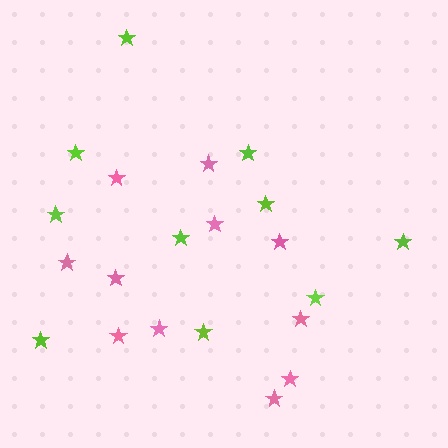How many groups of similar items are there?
There are 2 groups: one group of pink stars (11) and one group of lime stars (10).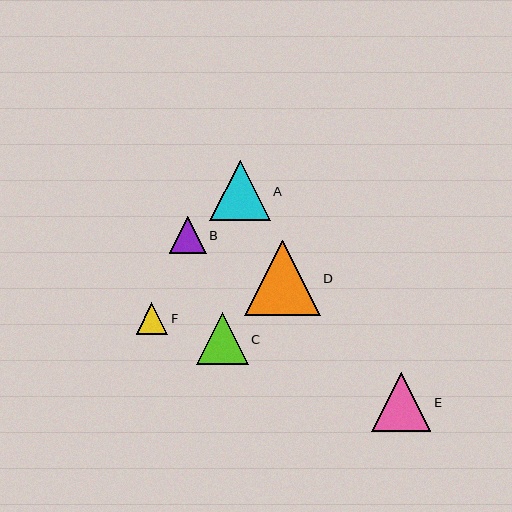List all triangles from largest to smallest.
From largest to smallest: D, A, E, C, B, F.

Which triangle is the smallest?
Triangle F is the smallest with a size of approximately 31 pixels.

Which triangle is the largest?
Triangle D is the largest with a size of approximately 76 pixels.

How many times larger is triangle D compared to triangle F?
Triangle D is approximately 2.4 times the size of triangle F.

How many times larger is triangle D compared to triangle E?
Triangle D is approximately 1.3 times the size of triangle E.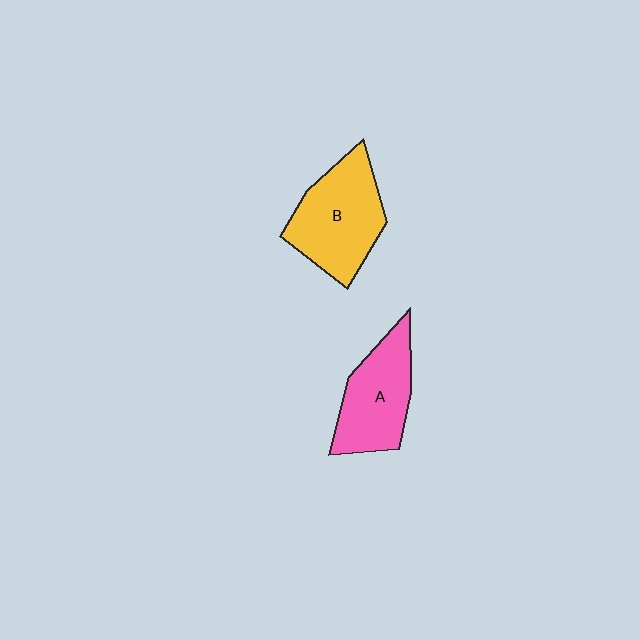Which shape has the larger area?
Shape B (yellow).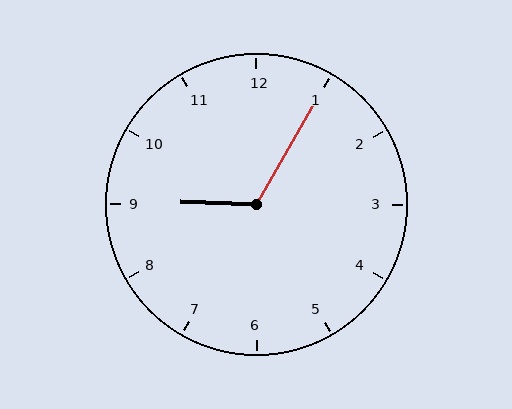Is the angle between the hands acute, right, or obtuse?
It is obtuse.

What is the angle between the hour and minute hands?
Approximately 118 degrees.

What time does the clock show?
9:05.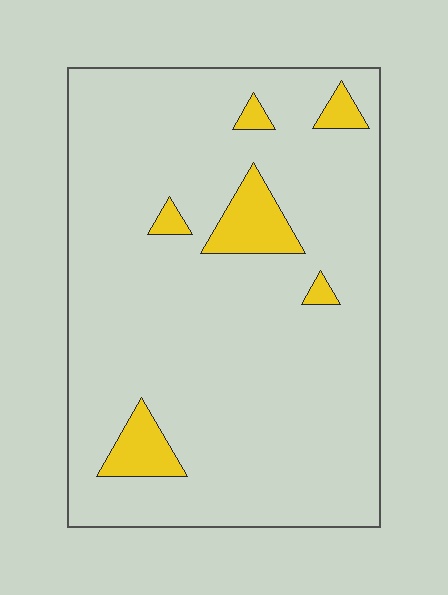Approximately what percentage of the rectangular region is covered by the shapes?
Approximately 10%.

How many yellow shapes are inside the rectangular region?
6.